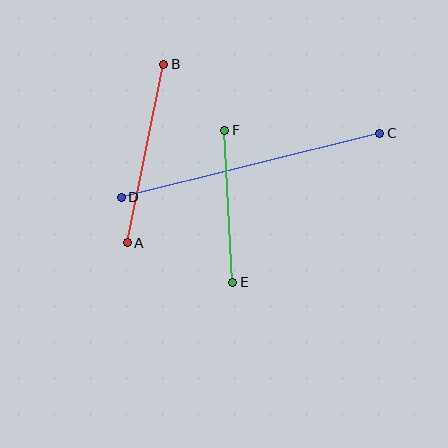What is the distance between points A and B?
The distance is approximately 182 pixels.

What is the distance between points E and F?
The distance is approximately 152 pixels.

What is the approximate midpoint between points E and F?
The midpoint is at approximately (229, 206) pixels.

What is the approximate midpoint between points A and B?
The midpoint is at approximately (146, 154) pixels.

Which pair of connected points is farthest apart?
Points C and D are farthest apart.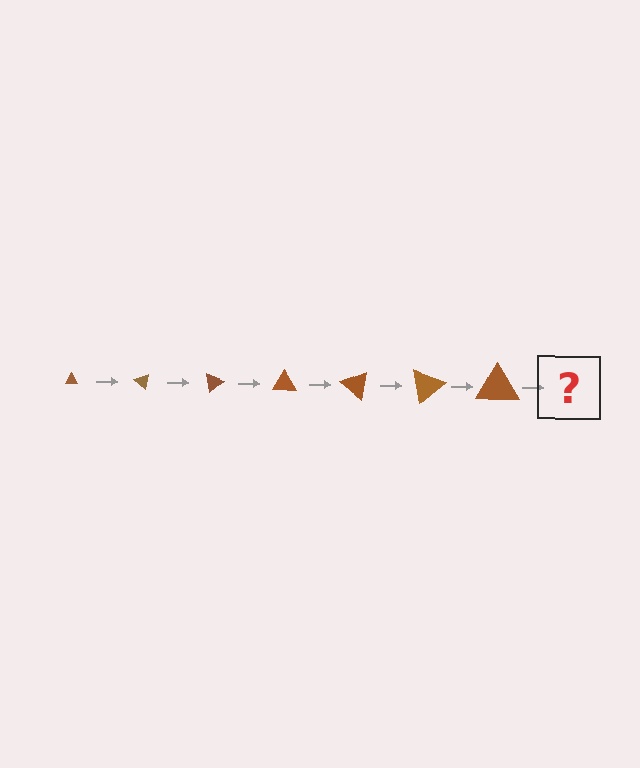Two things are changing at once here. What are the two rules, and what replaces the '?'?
The two rules are that the triangle grows larger each step and it rotates 40 degrees each step. The '?' should be a triangle, larger than the previous one and rotated 280 degrees from the start.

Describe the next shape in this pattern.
It should be a triangle, larger than the previous one and rotated 280 degrees from the start.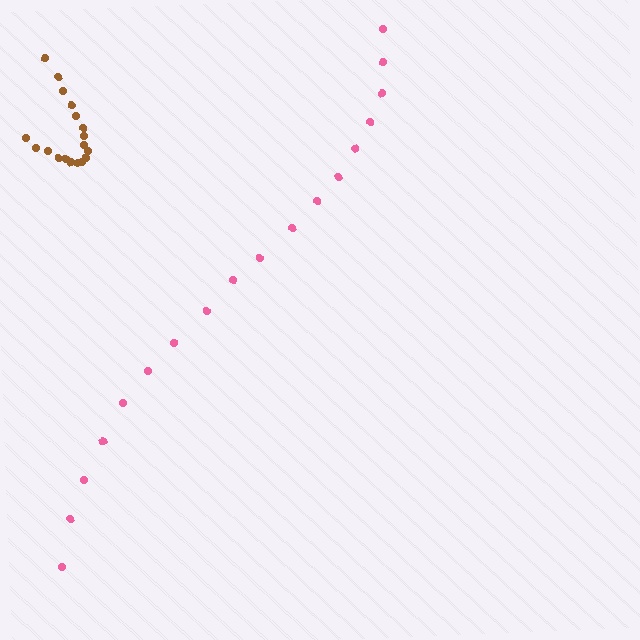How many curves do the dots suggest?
There are 2 distinct paths.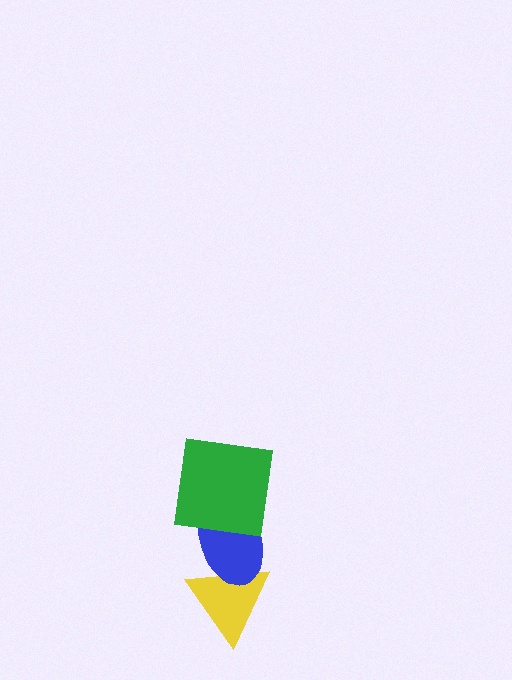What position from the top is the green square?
The green square is 1st from the top.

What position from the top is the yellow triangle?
The yellow triangle is 3rd from the top.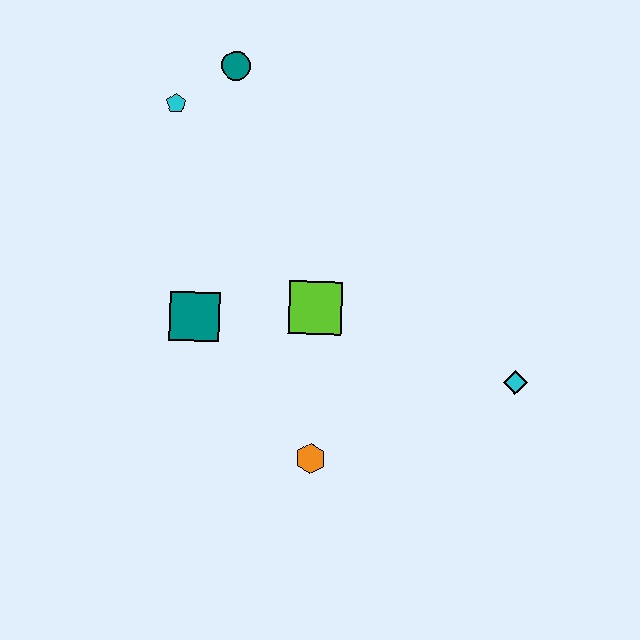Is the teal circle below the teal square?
No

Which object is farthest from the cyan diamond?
The cyan pentagon is farthest from the cyan diamond.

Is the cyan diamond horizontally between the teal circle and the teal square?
No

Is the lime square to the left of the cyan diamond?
Yes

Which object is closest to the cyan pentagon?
The teal circle is closest to the cyan pentagon.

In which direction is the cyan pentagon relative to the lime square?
The cyan pentagon is above the lime square.